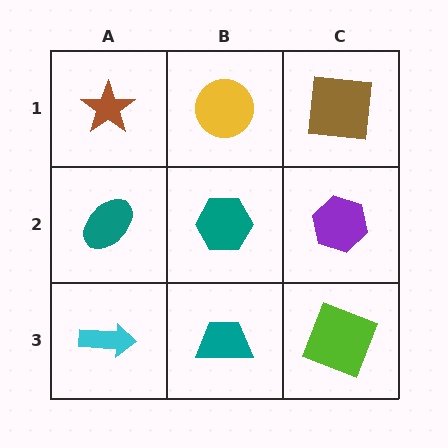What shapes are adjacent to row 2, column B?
A yellow circle (row 1, column B), a teal trapezoid (row 3, column B), a teal ellipse (row 2, column A), a purple hexagon (row 2, column C).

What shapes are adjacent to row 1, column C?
A purple hexagon (row 2, column C), a yellow circle (row 1, column B).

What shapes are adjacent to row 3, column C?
A purple hexagon (row 2, column C), a teal trapezoid (row 3, column B).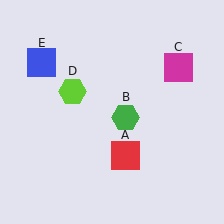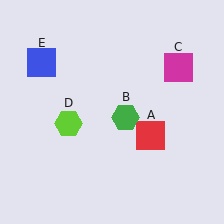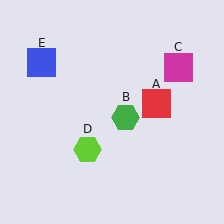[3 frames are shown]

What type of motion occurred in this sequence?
The red square (object A), lime hexagon (object D) rotated counterclockwise around the center of the scene.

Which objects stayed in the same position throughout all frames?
Green hexagon (object B) and magenta square (object C) and blue square (object E) remained stationary.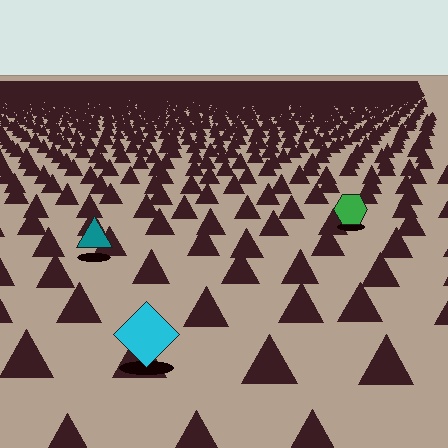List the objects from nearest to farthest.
From nearest to farthest: the cyan diamond, the teal triangle, the green hexagon.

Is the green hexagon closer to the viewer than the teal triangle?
No. The teal triangle is closer — you can tell from the texture gradient: the ground texture is coarser near it.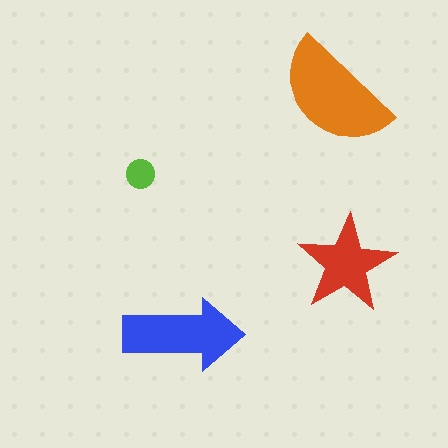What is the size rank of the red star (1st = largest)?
3rd.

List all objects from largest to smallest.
The orange semicircle, the blue arrow, the red star, the lime circle.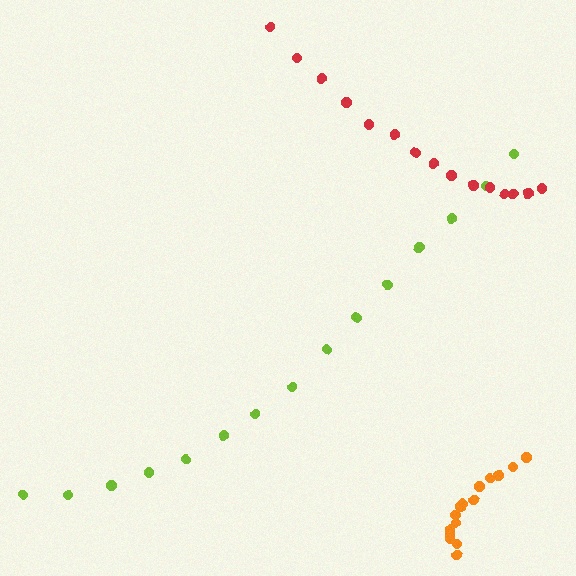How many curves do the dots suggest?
There are 3 distinct paths.